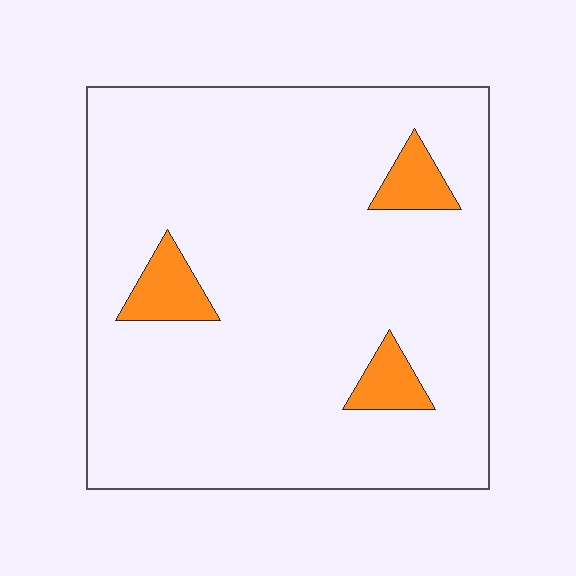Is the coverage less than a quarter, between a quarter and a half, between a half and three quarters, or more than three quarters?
Less than a quarter.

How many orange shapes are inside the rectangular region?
3.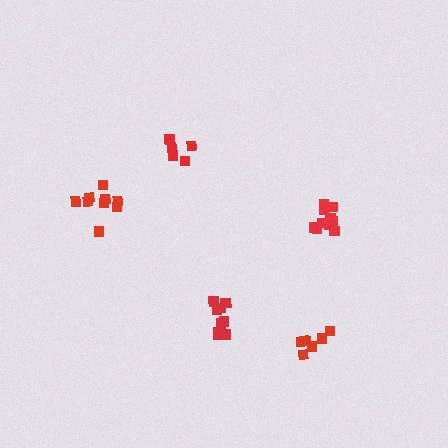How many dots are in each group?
Group 1: 9 dots, Group 2: 10 dots, Group 3: 7 dots, Group 4: 5 dots, Group 5: 9 dots (40 total).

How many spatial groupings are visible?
There are 5 spatial groupings.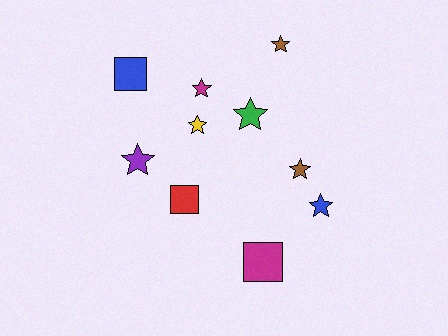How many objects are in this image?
There are 10 objects.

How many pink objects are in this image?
There are no pink objects.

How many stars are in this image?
There are 7 stars.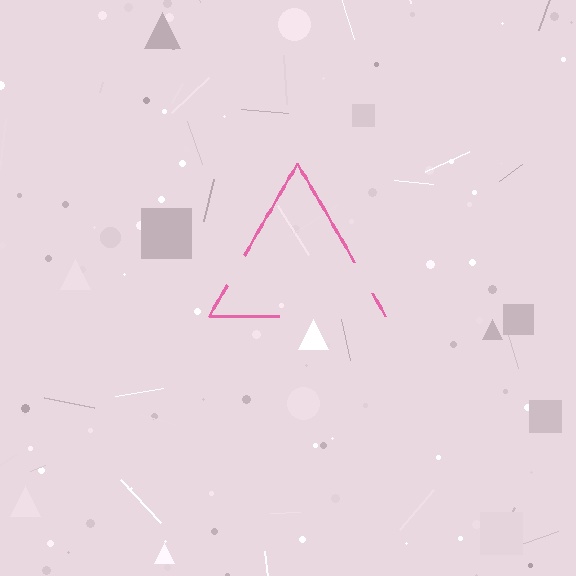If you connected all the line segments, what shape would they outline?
They would outline a triangle.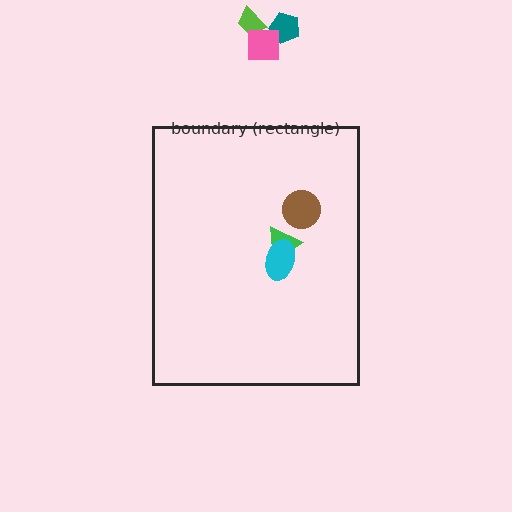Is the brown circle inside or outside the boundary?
Inside.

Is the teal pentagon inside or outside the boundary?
Outside.